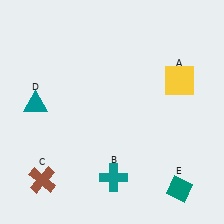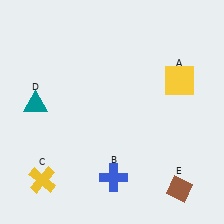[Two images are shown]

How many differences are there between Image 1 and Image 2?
There are 3 differences between the two images.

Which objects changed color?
B changed from teal to blue. C changed from brown to yellow. E changed from teal to brown.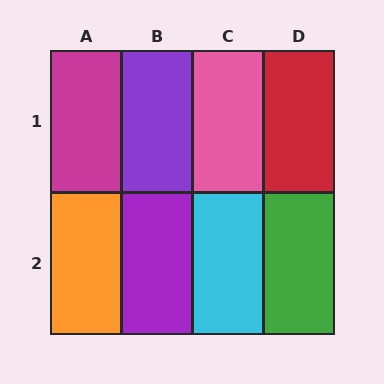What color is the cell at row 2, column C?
Cyan.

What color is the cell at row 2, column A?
Orange.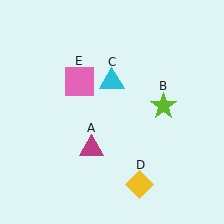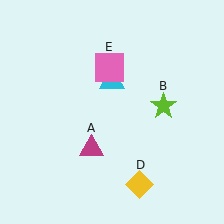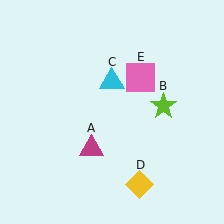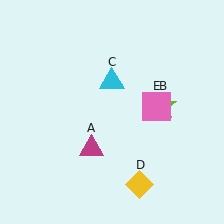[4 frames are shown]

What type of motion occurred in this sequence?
The pink square (object E) rotated clockwise around the center of the scene.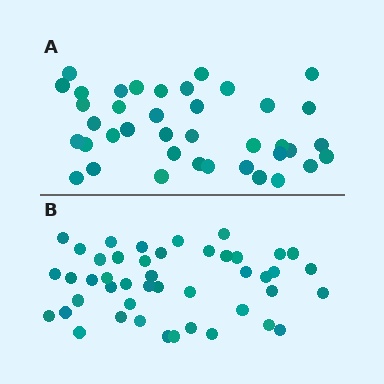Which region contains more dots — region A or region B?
Region B (the bottom region) has more dots.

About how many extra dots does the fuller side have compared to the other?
Region B has about 6 more dots than region A.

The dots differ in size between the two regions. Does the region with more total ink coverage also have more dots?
No. Region A has more total ink coverage because its dots are larger, but region B actually contains more individual dots. Total area can be misleading — the number of items is what matters here.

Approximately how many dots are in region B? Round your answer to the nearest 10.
About 40 dots. (The exact count is 45, which rounds to 40.)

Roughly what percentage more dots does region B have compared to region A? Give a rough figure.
About 15% more.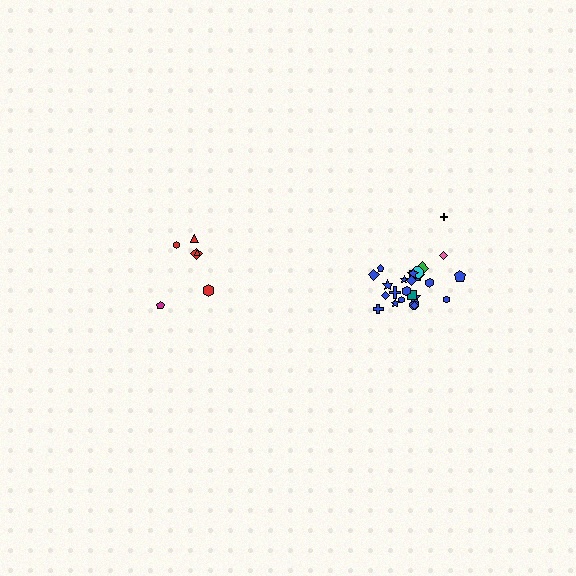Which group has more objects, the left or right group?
The right group.